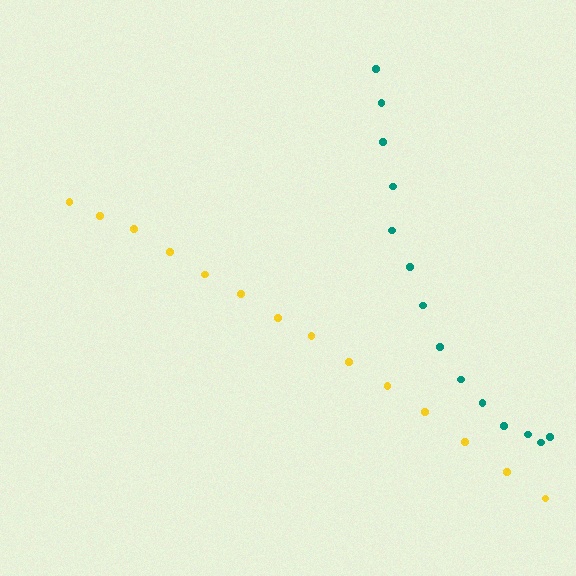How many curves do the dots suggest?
There are 2 distinct paths.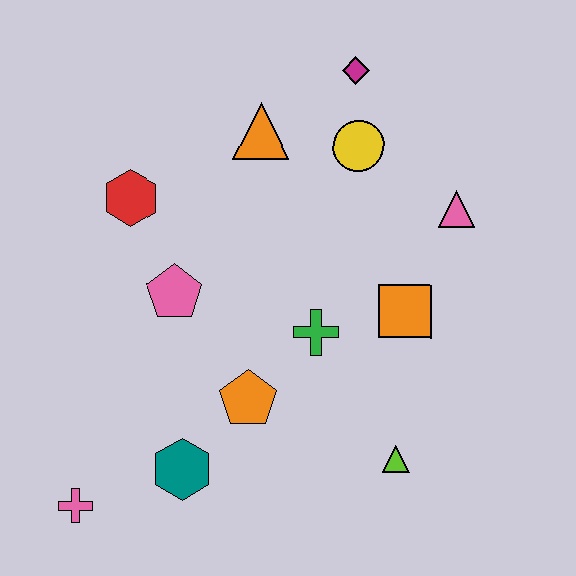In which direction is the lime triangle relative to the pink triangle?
The lime triangle is below the pink triangle.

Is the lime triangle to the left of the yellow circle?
No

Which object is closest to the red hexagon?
The pink pentagon is closest to the red hexagon.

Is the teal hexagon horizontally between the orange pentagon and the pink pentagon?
Yes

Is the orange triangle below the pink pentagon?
No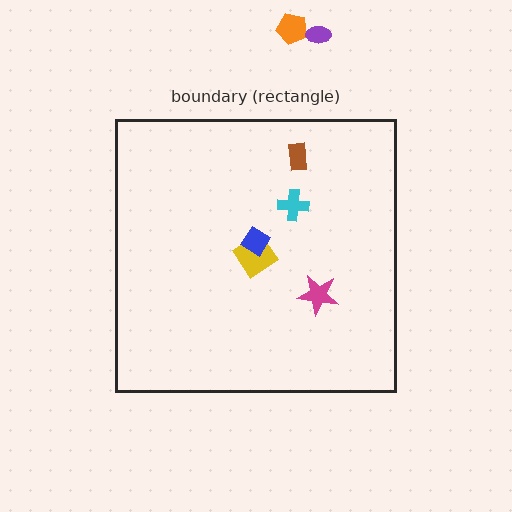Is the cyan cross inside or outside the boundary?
Inside.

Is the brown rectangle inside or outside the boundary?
Inside.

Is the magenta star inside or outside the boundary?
Inside.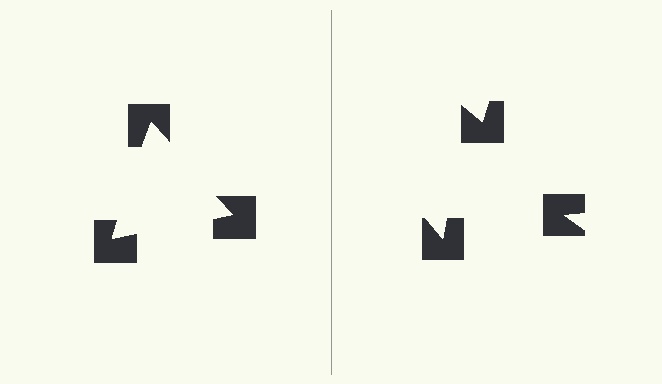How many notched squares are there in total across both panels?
6 — 3 on each side.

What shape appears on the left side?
An illusory triangle.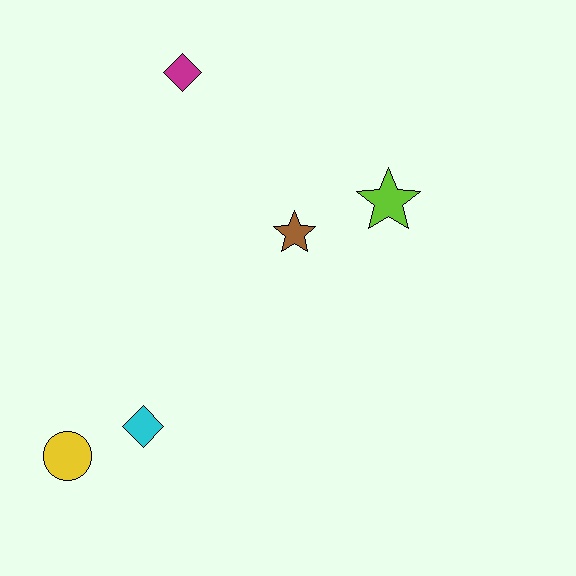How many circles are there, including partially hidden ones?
There is 1 circle.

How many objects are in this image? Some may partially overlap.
There are 5 objects.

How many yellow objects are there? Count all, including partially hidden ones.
There is 1 yellow object.